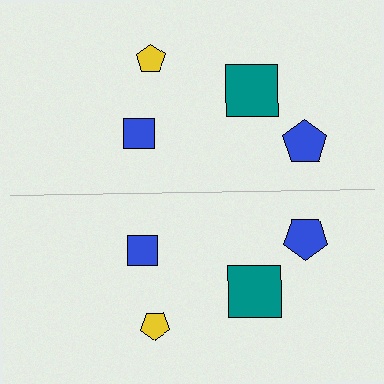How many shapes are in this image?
There are 8 shapes in this image.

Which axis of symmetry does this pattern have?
The pattern has a horizontal axis of symmetry running through the center of the image.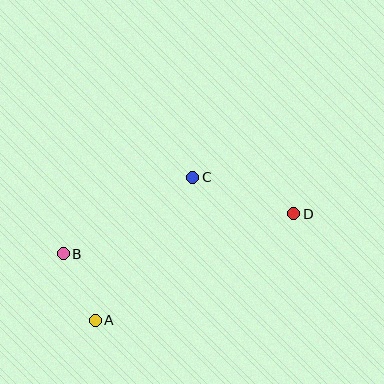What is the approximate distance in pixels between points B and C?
The distance between B and C is approximately 151 pixels.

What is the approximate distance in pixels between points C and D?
The distance between C and D is approximately 107 pixels.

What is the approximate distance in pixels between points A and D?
The distance between A and D is approximately 225 pixels.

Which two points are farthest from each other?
Points B and D are farthest from each other.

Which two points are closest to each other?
Points A and B are closest to each other.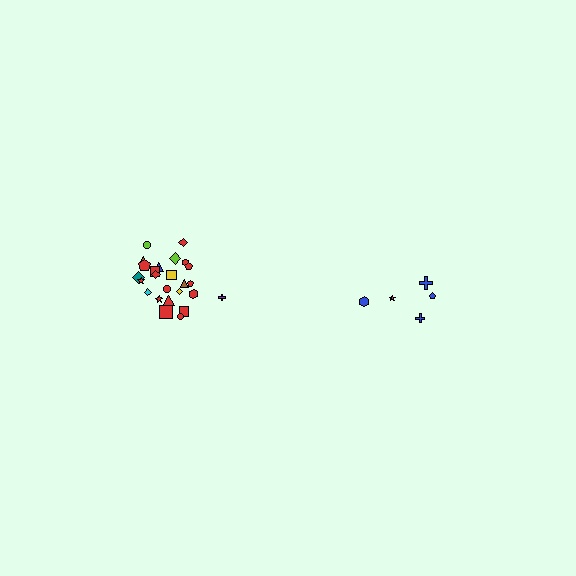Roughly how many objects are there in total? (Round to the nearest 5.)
Roughly 30 objects in total.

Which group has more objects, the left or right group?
The left group.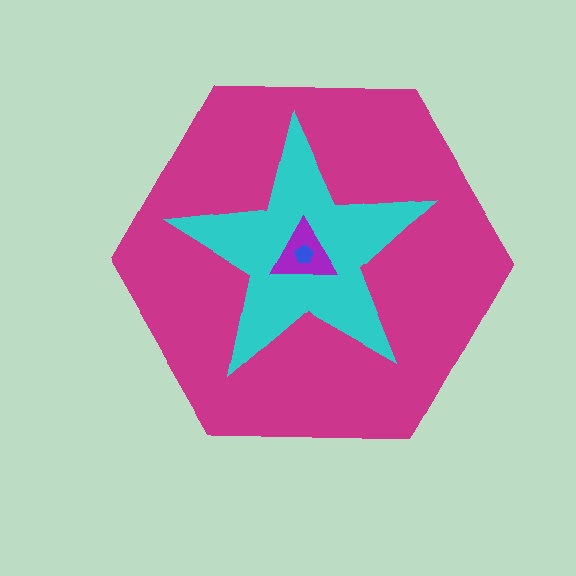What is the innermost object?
The blue pentagon.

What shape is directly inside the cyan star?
The purple triangle.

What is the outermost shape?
The magenta hexagon.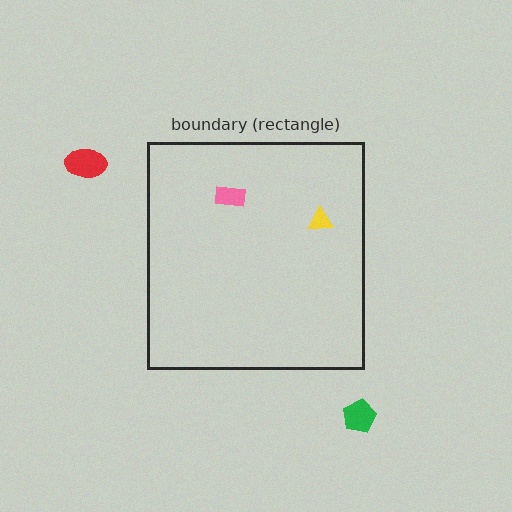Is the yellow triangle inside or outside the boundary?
Inside.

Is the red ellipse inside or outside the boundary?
Outside.